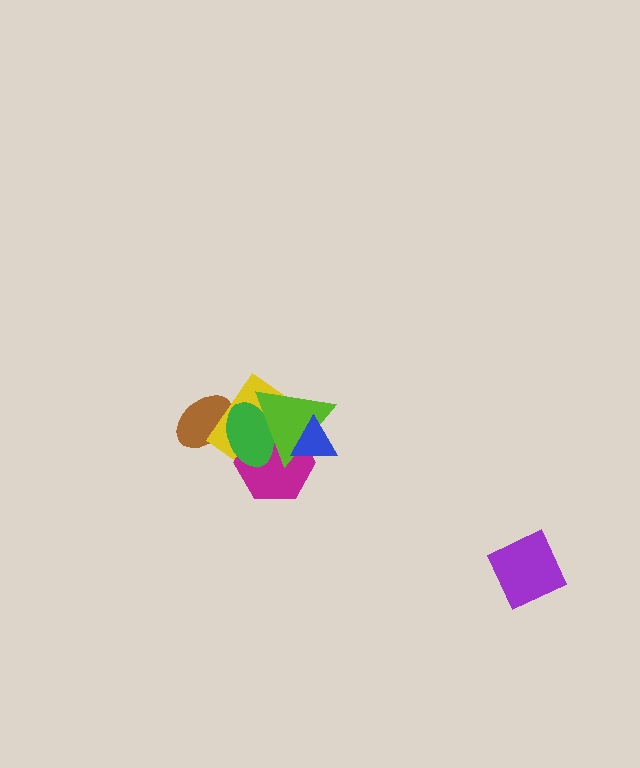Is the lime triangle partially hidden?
Yes, it is partially covered by another shape.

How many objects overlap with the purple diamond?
0 objects overlap with the purple diamond.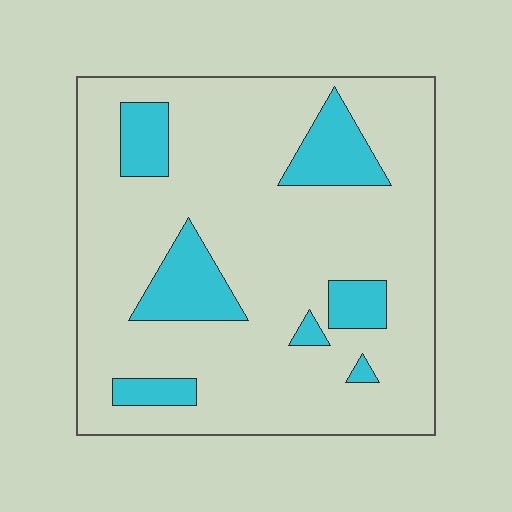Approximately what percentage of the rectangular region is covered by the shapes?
Approximately 15%.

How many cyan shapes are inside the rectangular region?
7.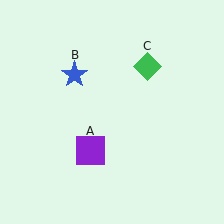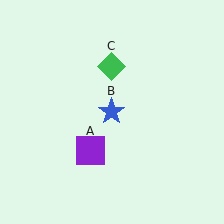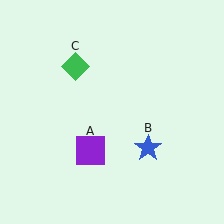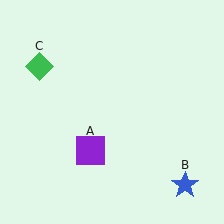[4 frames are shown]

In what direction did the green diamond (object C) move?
The green diamond (object C) moved left.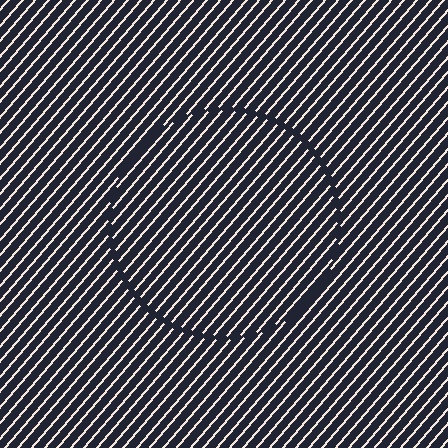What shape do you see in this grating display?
An illusory circle. The interior of the shape contains the same grating, shifted by half a period — the contour is defined by the phase discontinuity where line-ends from the inner and outer gratings abut.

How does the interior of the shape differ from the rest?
The interior of the shape contains the same grating, shifted by half a period — the contour is defined by the phase discontinuity where line-ends from the inner and outer gratings abut.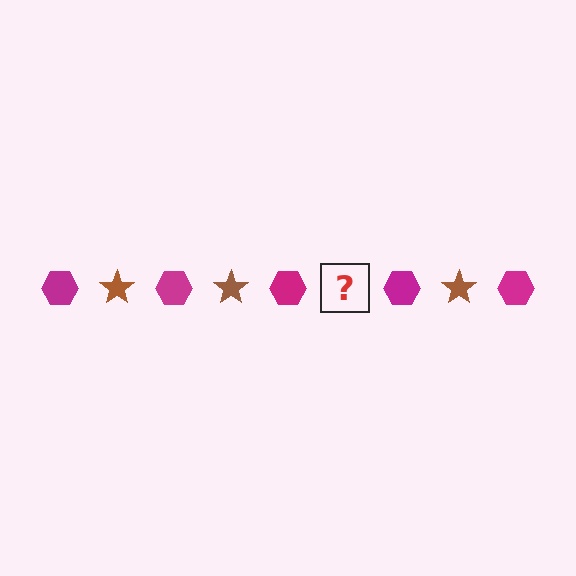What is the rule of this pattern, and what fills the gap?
The rule is that the pattern alternates between magenta hexagon and brown star. The gap should be filled with a brown star.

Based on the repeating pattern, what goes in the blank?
The blank should be a brown star.